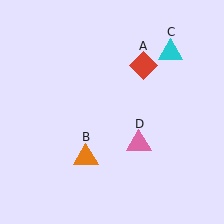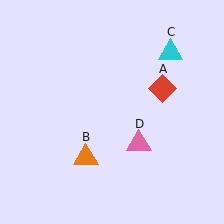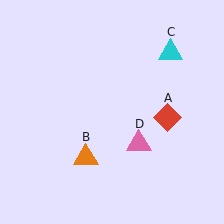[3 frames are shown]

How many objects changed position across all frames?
1 object changed position: red diamond (object A).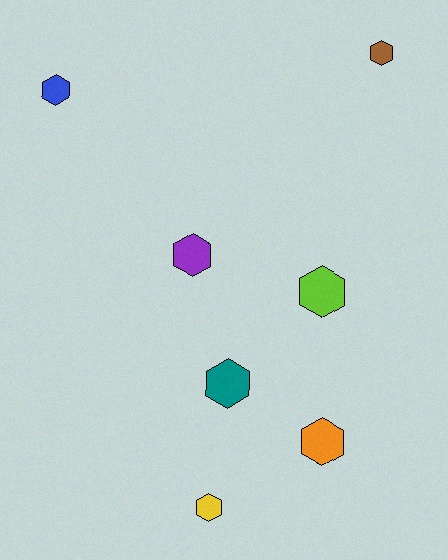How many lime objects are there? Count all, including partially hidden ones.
There is 1 lime object.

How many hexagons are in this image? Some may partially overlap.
There are 7 hexagons.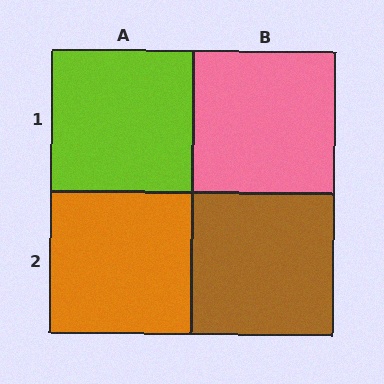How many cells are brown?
1 cell is brown.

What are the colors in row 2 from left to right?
Orange, brown.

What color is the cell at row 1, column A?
Lime.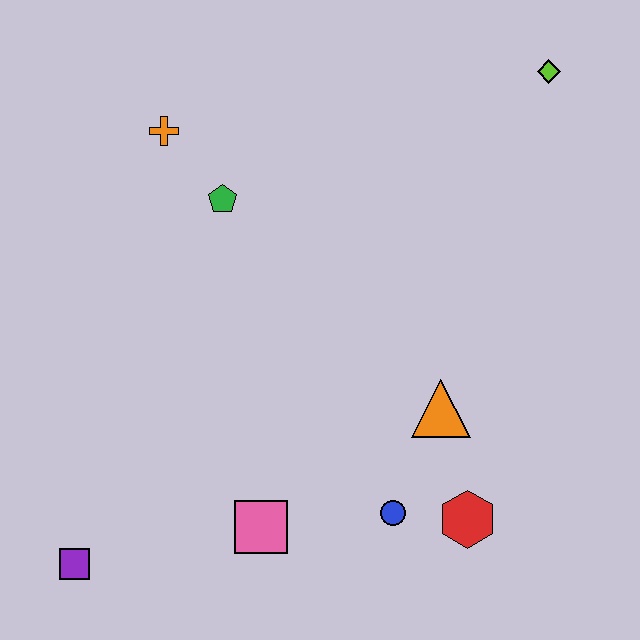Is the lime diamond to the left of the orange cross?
No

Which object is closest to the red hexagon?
The blue circle is closest to the red hexagon.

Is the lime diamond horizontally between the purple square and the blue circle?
No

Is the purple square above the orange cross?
No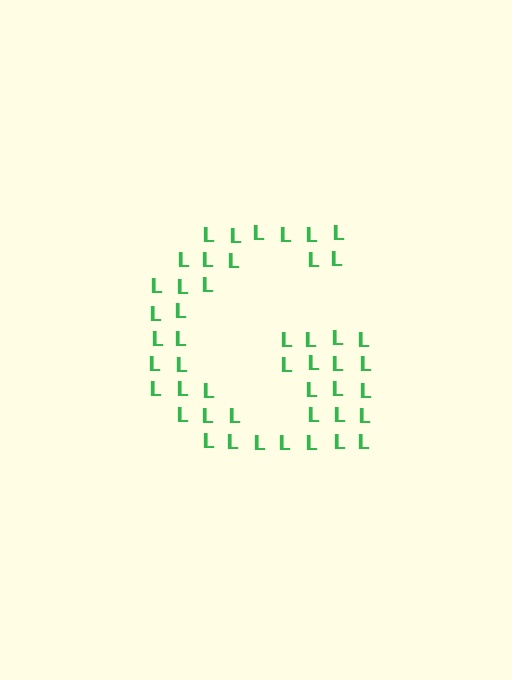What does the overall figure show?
The overall figure shows the letter G.